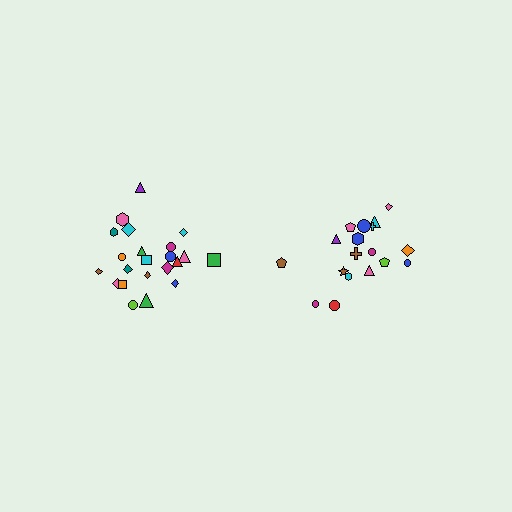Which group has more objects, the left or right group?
The left group.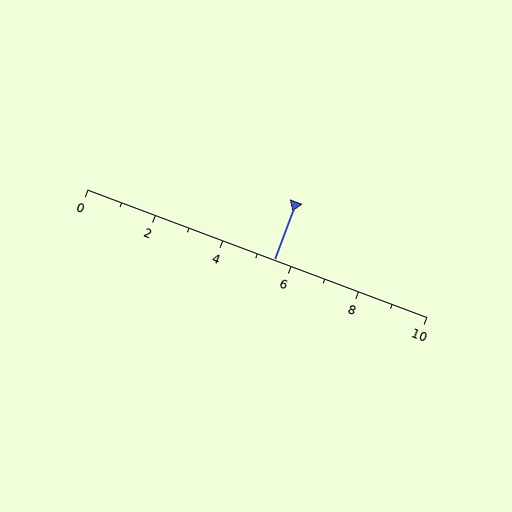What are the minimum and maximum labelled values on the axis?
The axis runs from 0 to 10.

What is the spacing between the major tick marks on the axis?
The major ticks are spaced 2 apart.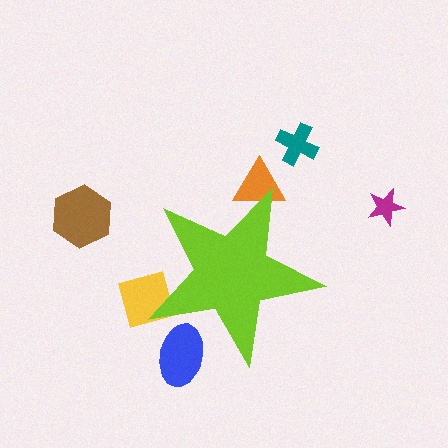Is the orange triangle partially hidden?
Yes, the orange triangle is partially hidden behind the lime star.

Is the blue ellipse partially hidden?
Yes, the blue ellipse is partially hidden behind the lime star.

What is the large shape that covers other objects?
A lime star.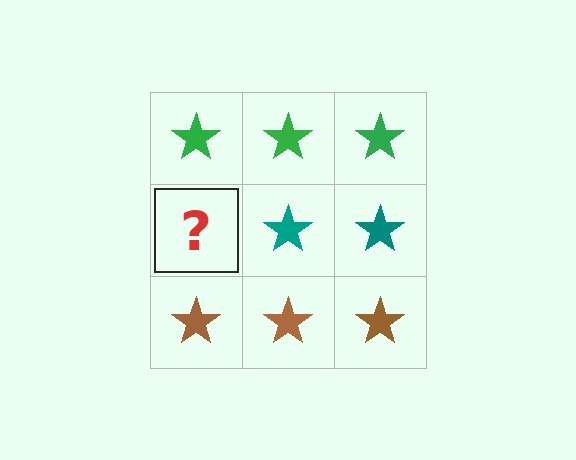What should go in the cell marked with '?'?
The missing cell should contain a teal star.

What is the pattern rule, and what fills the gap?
The rule is that each row has a consistent color. The gap should be filled with a teal star.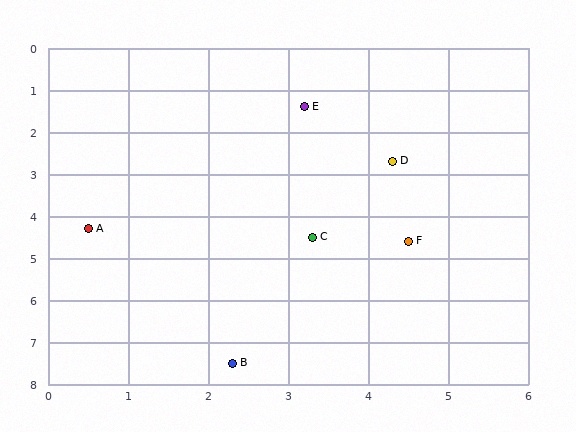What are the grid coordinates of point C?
Point C is at approximately (3.3, 4.5).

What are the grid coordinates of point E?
Point E is at approximately (3.2, 1.4).